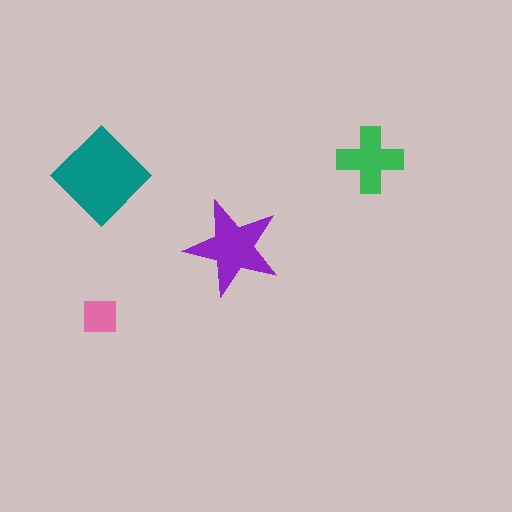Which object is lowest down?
The pink square is bottommost.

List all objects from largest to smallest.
The teal diamond, the purple star, the green cross, the pink square.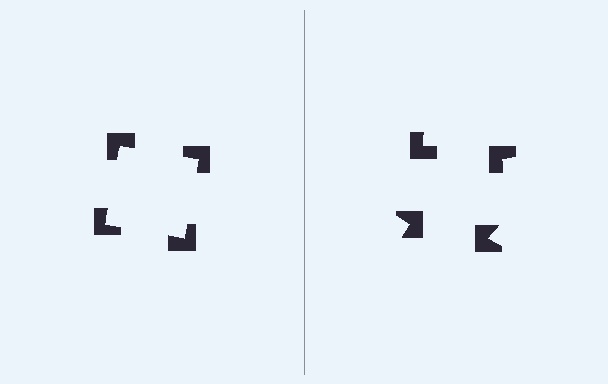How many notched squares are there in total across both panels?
8 — 4 on each side.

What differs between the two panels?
The notched squares are positioned identically on both sides; only the wedge orientations differ. On the left they align to a square; on the right they are misaligned.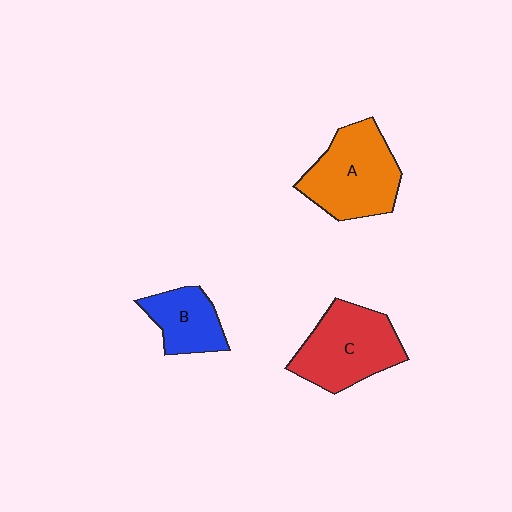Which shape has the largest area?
Shape A (orange).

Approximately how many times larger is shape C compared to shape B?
Approximately 1.7 times.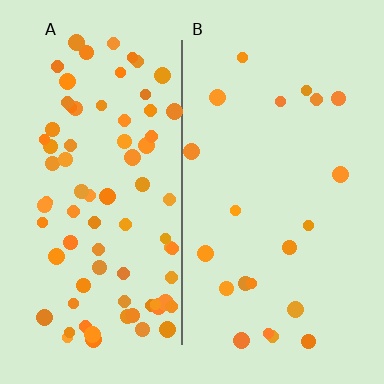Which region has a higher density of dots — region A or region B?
A (the left).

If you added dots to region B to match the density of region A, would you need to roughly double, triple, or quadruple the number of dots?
Approximately quadruple.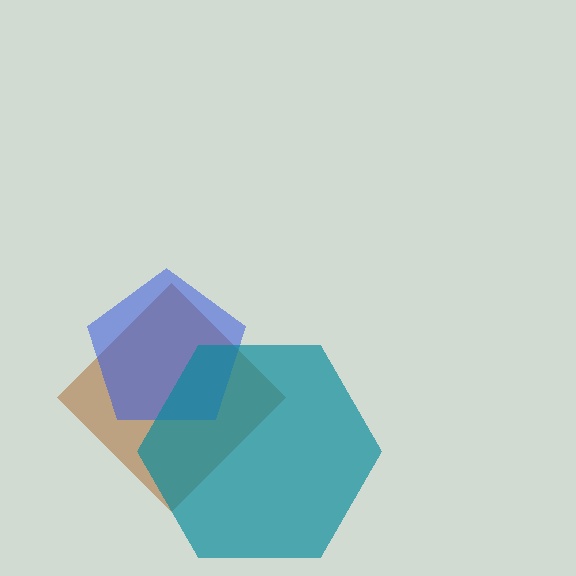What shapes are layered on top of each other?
The layered shapes are: a brown diamond, a blue pentagon, a teal hexagon.